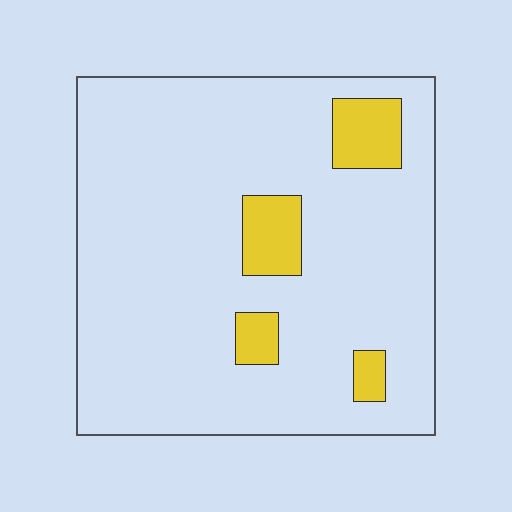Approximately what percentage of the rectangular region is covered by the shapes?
Approximately 10%.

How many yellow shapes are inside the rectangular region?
4.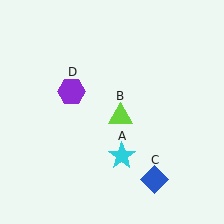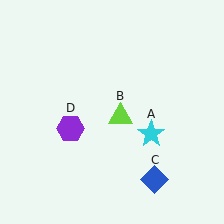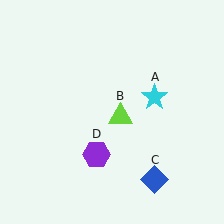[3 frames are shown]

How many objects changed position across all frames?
2 objects changed position: cyan star (object A), purple hexagon (object D).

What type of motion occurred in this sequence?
The cyan star (object A), purple hexagon (object D) rotated counterclockwise around the center of the scene.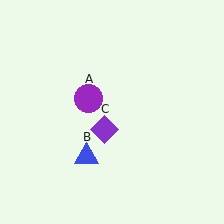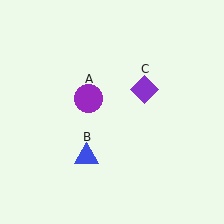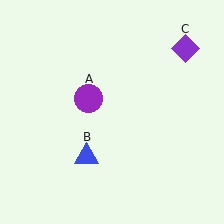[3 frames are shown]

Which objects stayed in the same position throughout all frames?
Purple circle (object A) and blue triangle (object B) remained stationary.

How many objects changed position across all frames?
1 object changed position: purple diamond (object C).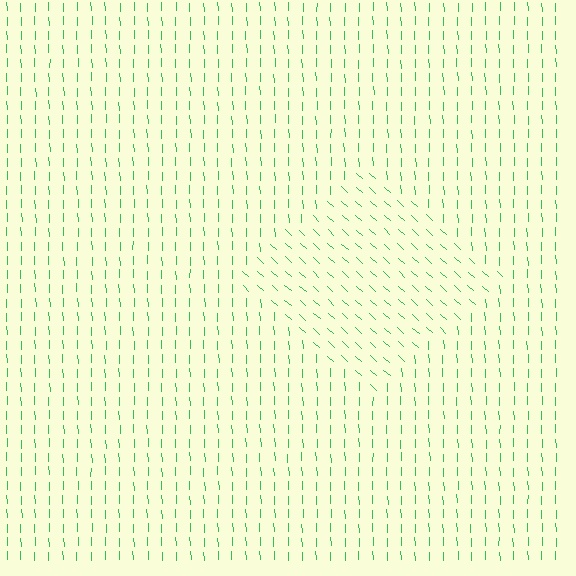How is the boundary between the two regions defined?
The boundary is defined purely by a change in line orientation (approximately 45 degrees difference). All lines are the same color and thickness.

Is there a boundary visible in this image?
Yes, there is a texture boundary formed by a change in line orientation.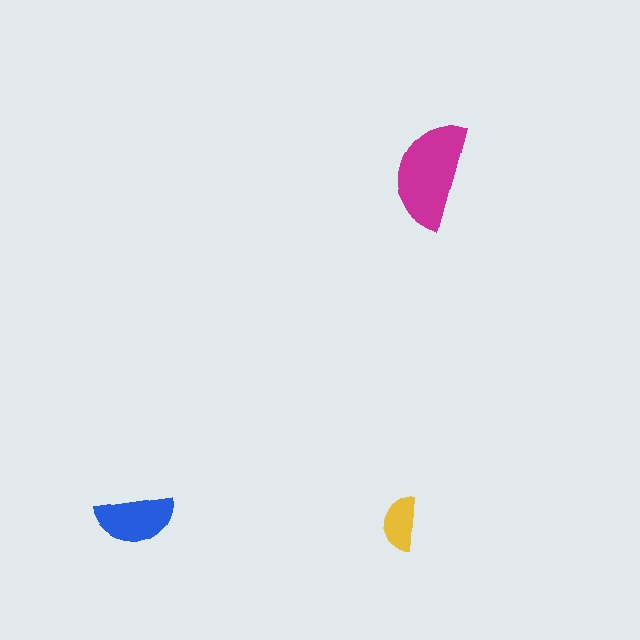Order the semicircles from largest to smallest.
the magenta one, the blue one, the yellow one.